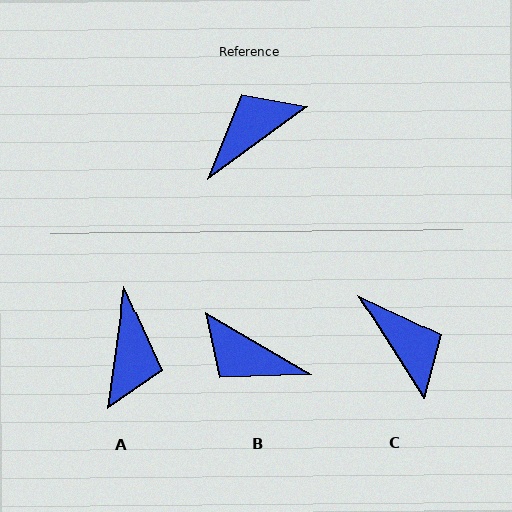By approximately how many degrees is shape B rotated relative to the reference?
Approximately 113 degrees counter-clockwise.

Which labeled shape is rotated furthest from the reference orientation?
A, about 135 degrees away.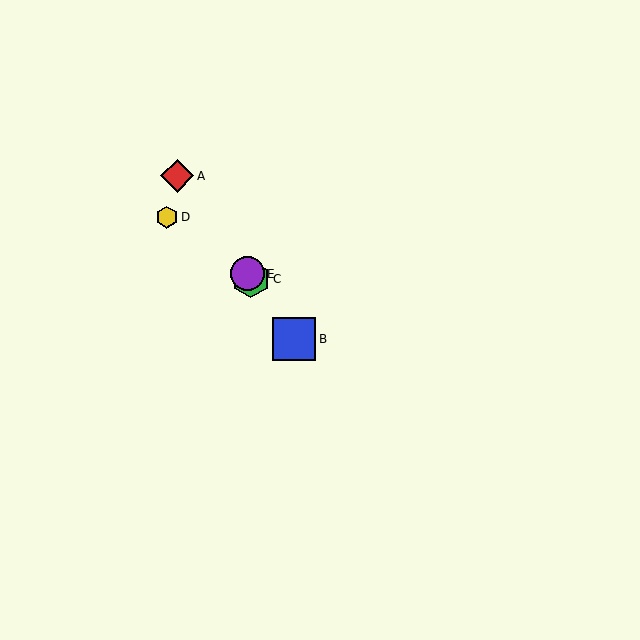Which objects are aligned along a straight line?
Objects A, B, C, E are aligned along a straight line.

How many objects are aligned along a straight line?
4 objects (A, B, C, E) are aligned along a straight line.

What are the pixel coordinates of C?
Object C is at (251, 279).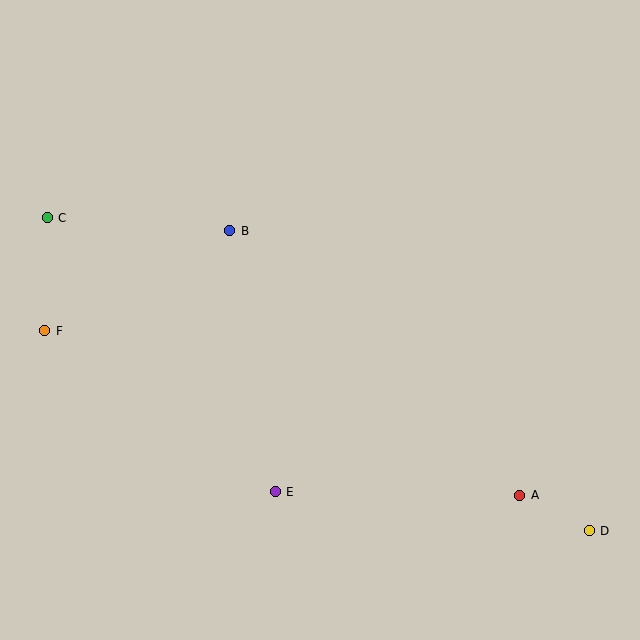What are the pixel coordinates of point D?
Point D is at (589, 531).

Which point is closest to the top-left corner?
Point C is closest to the top-left corner.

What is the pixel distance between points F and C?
The distance between F and C is 113 pixels.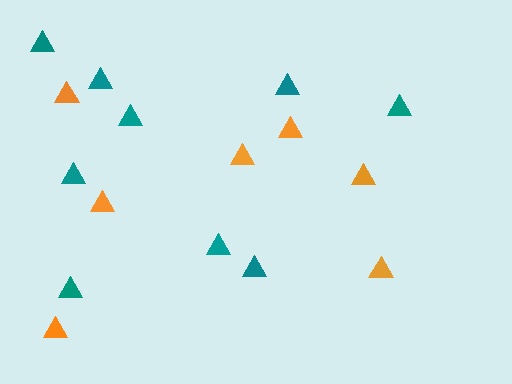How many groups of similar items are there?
There are 2 groups: one group of teal triangles (9) and one group of orange triangles (7).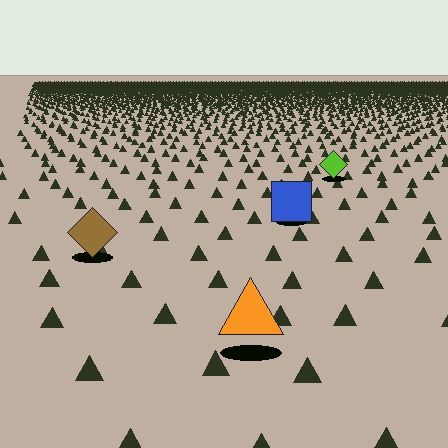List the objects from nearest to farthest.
From nearest to farthest: the orange triangle, the brown diamond, the blue square, the lime diamond.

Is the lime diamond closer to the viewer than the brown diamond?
No. The brown diamond is closer — you can tell from the texture gradient: the ground texture is coarser near it.